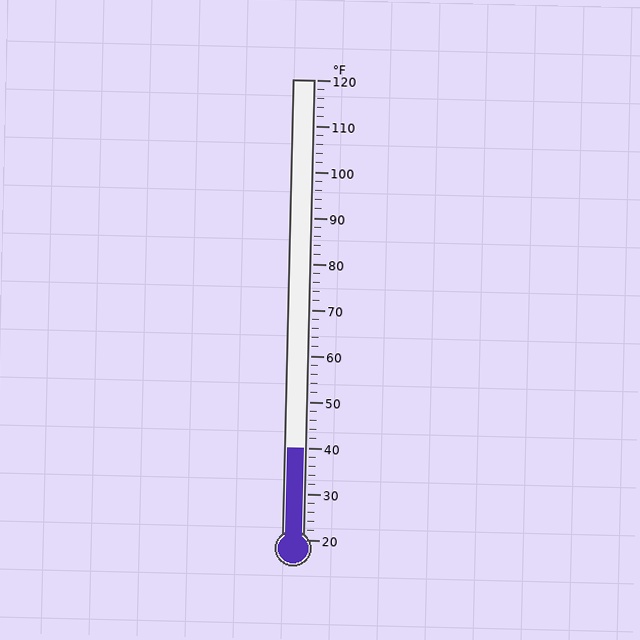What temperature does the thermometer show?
The thermometer shows approximately 40°F.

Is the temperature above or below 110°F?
The temperature is below 110°F.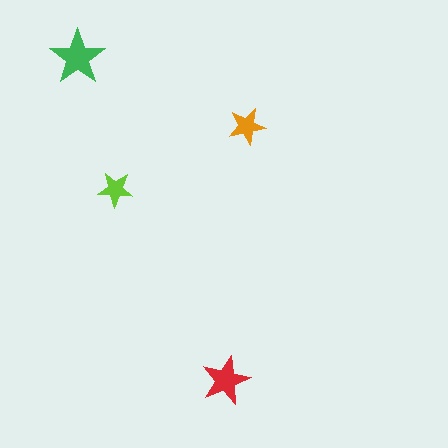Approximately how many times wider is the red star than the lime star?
About 1.5 times wider.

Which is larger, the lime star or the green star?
The green one.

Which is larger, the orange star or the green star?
The green one.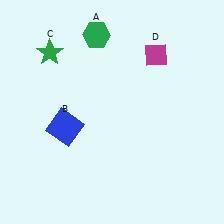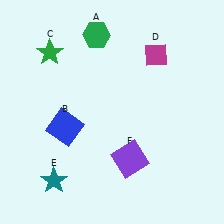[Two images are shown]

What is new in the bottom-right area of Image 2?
A purple square (F) was added in the bottom-right area of Image 2.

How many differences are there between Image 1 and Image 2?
There are 2 differences between the two images.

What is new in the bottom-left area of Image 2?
A teal star (E) was added in the bottom-left area of Image 2.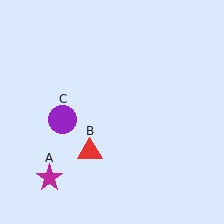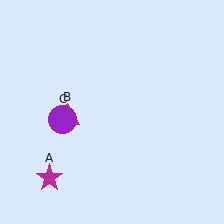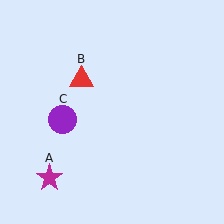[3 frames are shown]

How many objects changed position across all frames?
1 object changed position: red triangle (object B).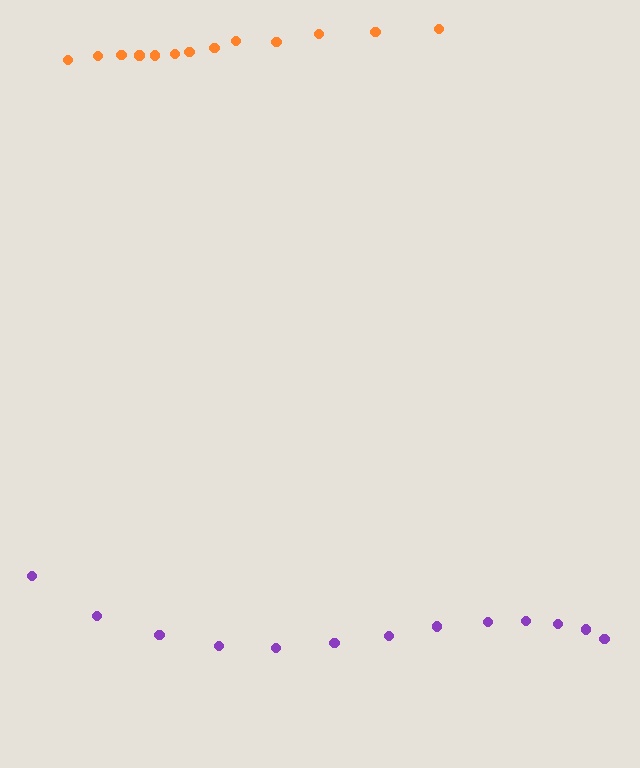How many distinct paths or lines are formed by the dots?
There are 2 distinct paths.